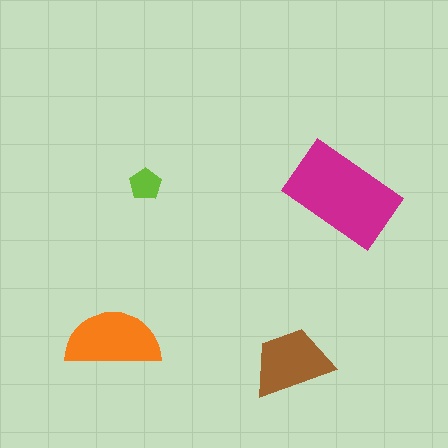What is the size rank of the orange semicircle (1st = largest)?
2nd.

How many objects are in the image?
There are 4 objects in the image.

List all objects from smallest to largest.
The lime pentagon, the brown trapezoid, the orange semicircle, the magenta rectangle.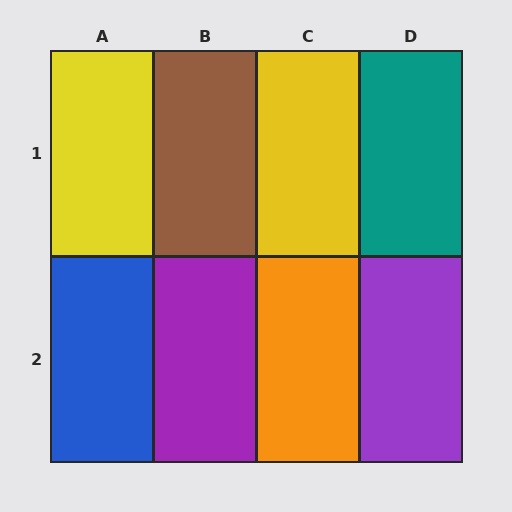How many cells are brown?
1 cell is brown.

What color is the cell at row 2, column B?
Purple.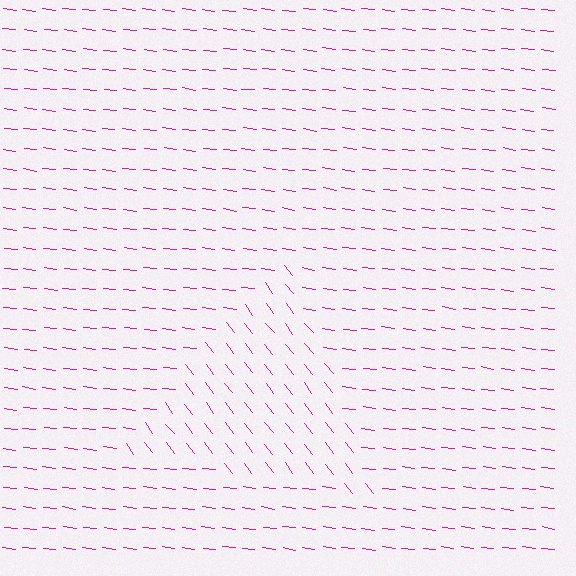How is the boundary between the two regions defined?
The boundary is defined purely by a change in line orientation (approximately 45 degrees difference). All lines are the same color and thickness.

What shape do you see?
I see a triangle.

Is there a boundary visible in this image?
Yes, there is a texture boundary formed by a change in line orientation.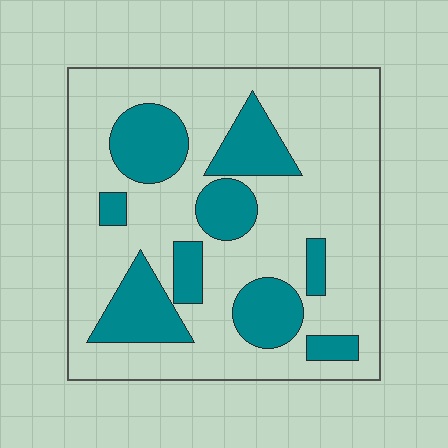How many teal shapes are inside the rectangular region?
9.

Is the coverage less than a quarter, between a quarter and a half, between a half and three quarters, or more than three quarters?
Between a quarter and a half.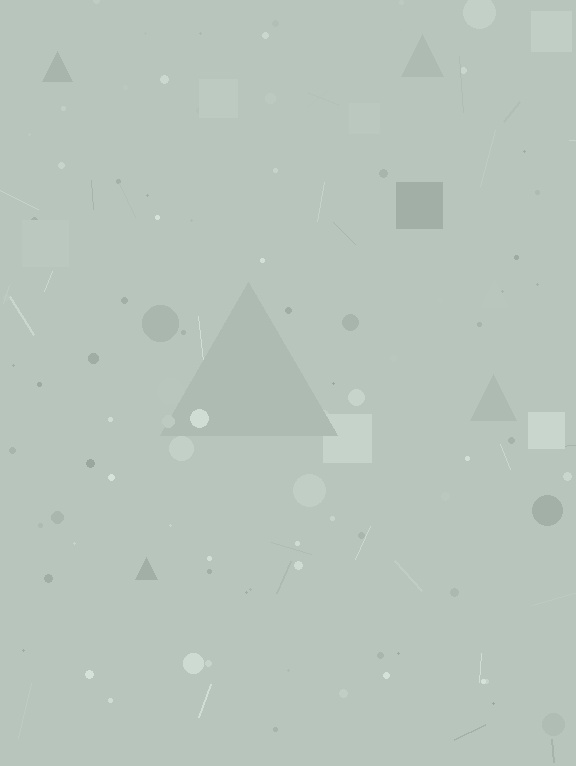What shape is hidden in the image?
A triangle is hidden in the image.